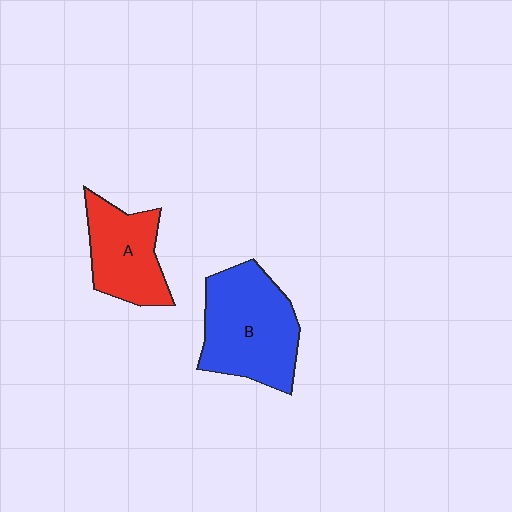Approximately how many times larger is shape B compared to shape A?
Approximately 1.4 times.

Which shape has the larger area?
Shape B (blue).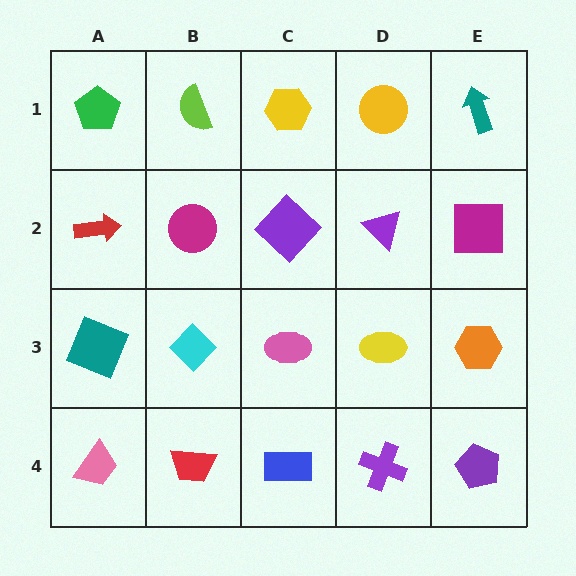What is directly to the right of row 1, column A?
A lime semicircle.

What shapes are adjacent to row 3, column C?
A purple diamond (row 2, column C), a blue rectangle (row 4, column C), a cyan diamond (row 3, column B), a yellow ellipse (row 3, column D).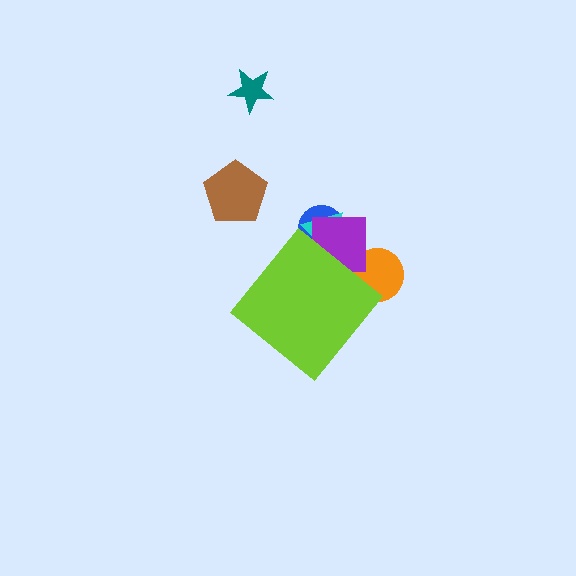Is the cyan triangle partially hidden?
Yes, the cyan triangle is partially hidden behind the lime diamond.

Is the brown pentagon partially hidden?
No, the brown pentagon is fully visible.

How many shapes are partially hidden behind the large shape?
4 shapes are partially hidden.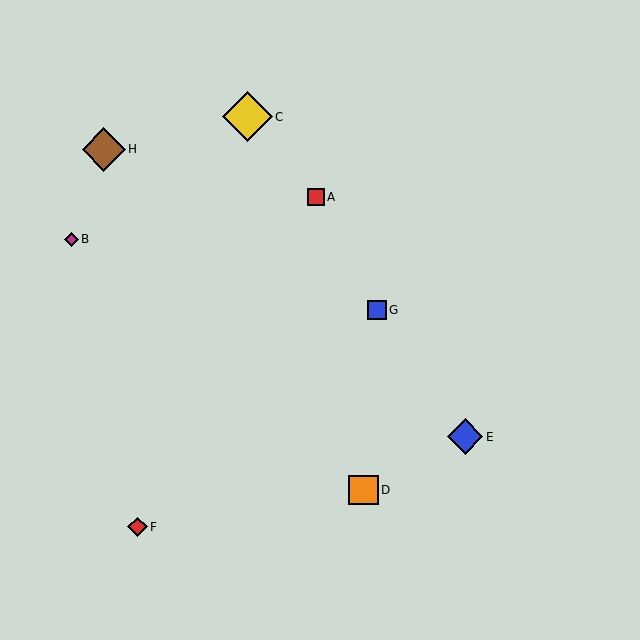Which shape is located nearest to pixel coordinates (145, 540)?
The red diamond (labeled F) at (137, 527) is nearest to that location.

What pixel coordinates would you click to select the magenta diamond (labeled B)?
Click at (71, 239) to select the magenta diamond B.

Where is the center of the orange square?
The center of the orange square is at (364, 490).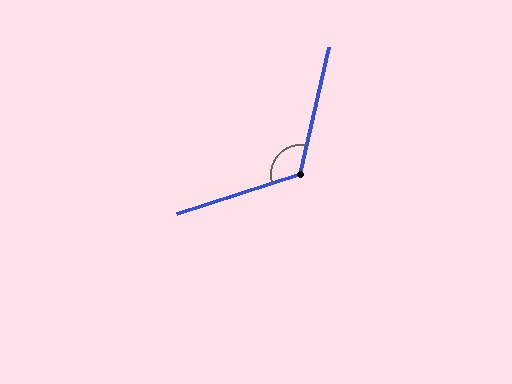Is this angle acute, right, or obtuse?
It is obtuse.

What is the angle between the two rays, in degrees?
Approximately 120 degrees.